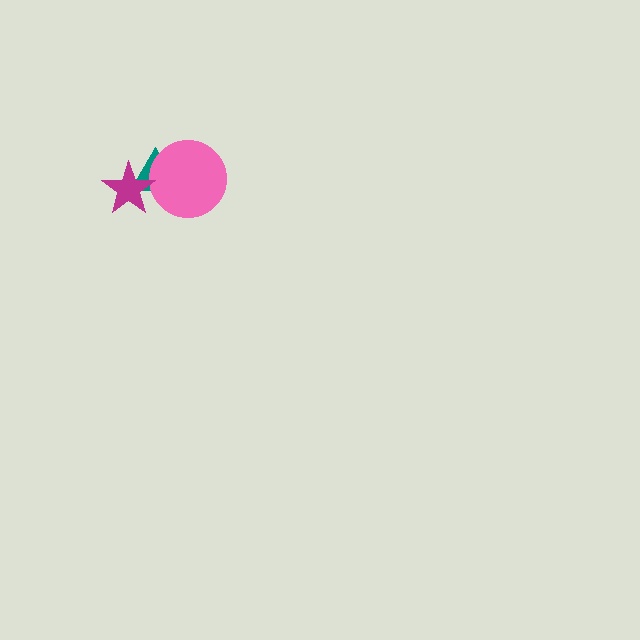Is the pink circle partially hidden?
No, no other shape covers it.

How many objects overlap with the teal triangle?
2 objects overlap with the teal triangle.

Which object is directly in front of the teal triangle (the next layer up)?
The pink circle is directly in front of the teal triangle.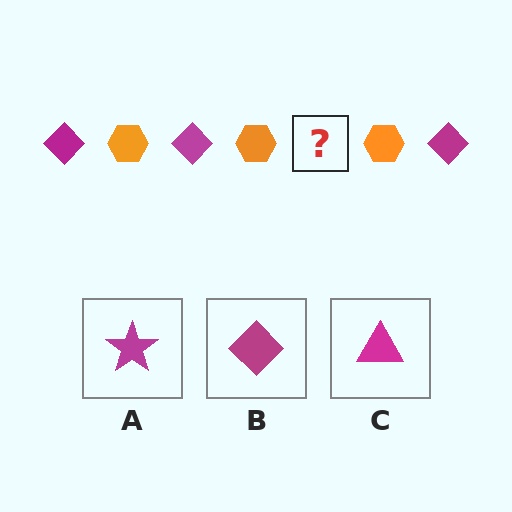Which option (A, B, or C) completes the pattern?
B.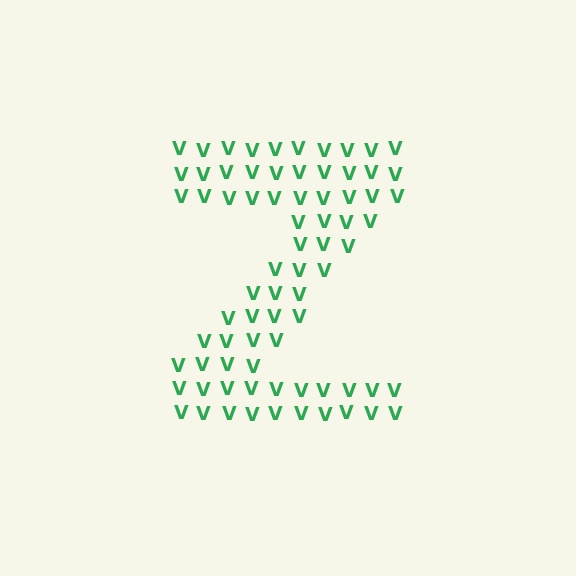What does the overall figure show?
The overall figure shows the letter Z.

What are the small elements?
The small elements are letter V's.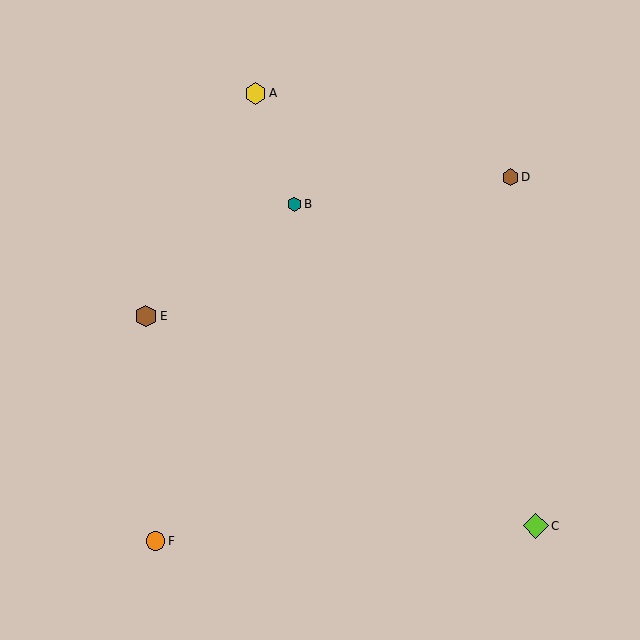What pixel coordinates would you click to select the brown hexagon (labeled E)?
Click at (146, 316) to select the brown hexagon E.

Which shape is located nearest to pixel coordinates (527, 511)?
The lime diamond (labeled C) at (536, 526) is nearest to that location.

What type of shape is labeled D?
Shape D is a brown hexagon.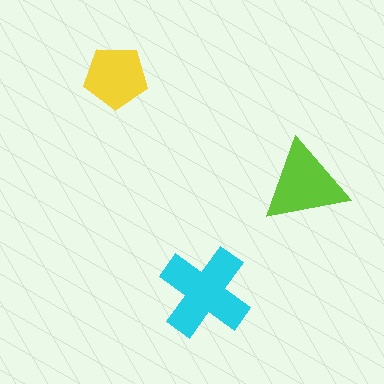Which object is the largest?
The cyan cross.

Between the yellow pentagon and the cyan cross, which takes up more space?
The cyan cross.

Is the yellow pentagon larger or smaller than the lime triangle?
Smaller.